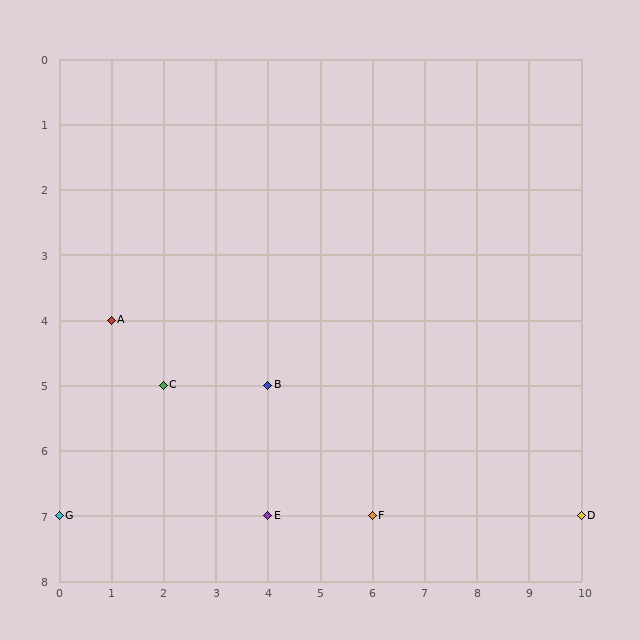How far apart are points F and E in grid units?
Points F and E are 2 columns apart.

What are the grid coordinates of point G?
Point G is at grid coordinates (0, 7).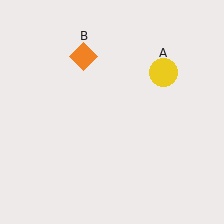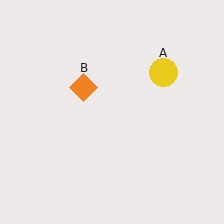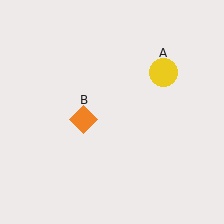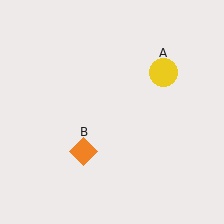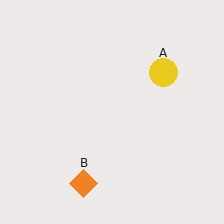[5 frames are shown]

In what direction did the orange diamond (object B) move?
The orange diamond (object B) moved down.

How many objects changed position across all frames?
1 object changed position: orange diamond (object B).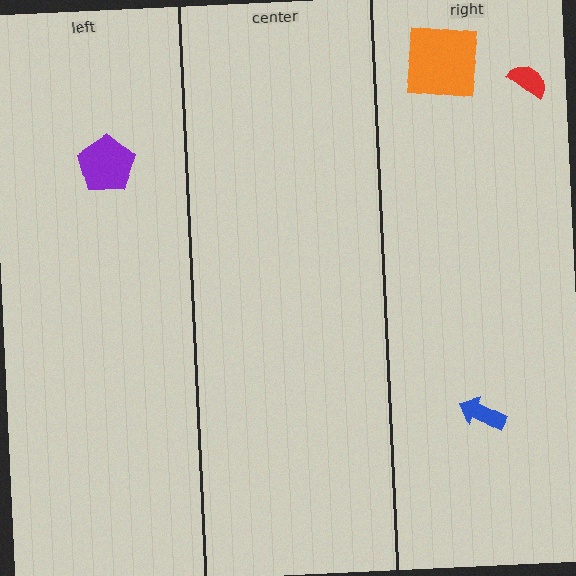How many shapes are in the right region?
3.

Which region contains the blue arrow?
The right region.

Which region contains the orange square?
The right region.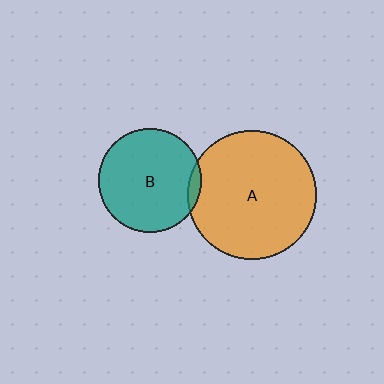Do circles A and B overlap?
Yes.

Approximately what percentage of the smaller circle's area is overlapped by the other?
Approximately 5%.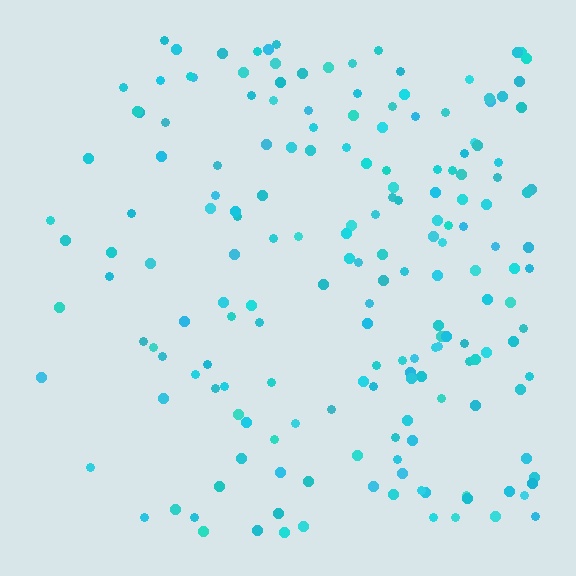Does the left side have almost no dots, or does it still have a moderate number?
Still a moderate number, just noticeably fewer than the right.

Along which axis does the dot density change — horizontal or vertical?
Horizontal.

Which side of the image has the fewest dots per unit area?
The left.